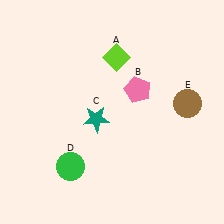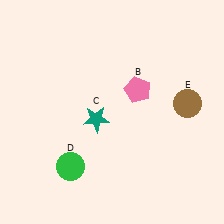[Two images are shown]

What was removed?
The lime diamond (A) was removed in Image 2.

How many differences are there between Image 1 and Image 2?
There is 1 difference between the two images.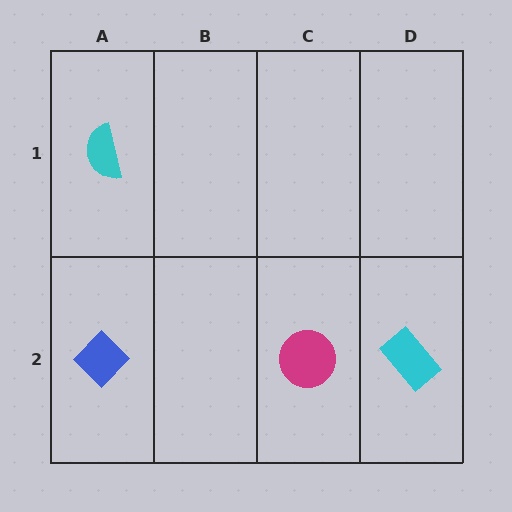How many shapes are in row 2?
3 shapes.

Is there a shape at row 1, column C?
No, that cell is empty.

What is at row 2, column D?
A cyan rectangle.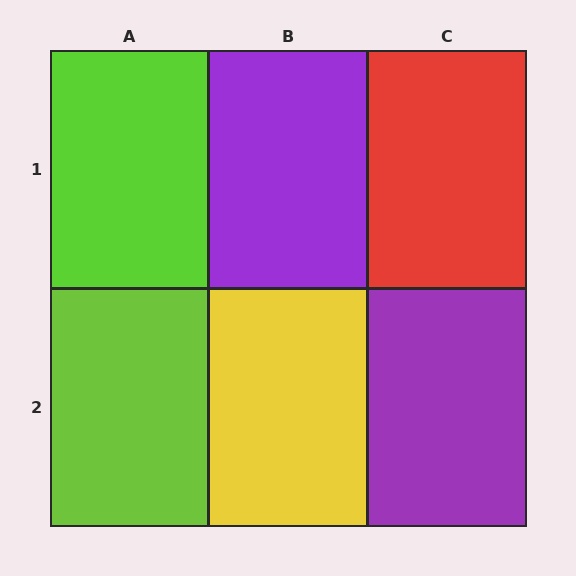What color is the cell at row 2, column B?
Yellow.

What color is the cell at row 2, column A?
Lime.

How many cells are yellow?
1 cell is yellow.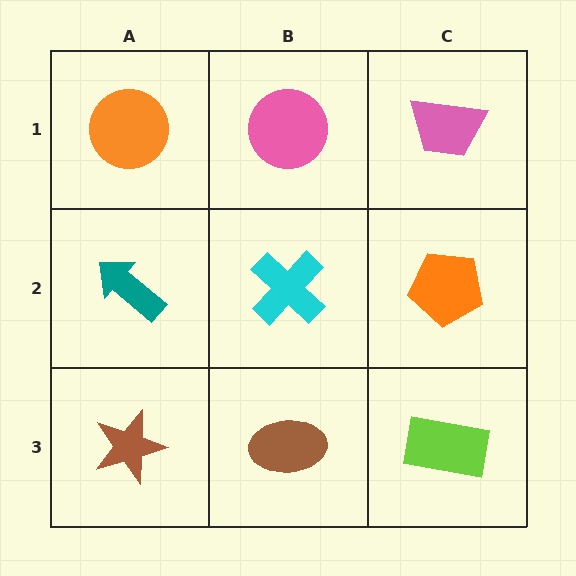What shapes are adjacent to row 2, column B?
A pink circle (row 1, column B), a brown ellipse (row 3, column B), a teal arrow (row 2, column A), an orange pentagon (row 2, column C).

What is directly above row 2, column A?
An orange circle.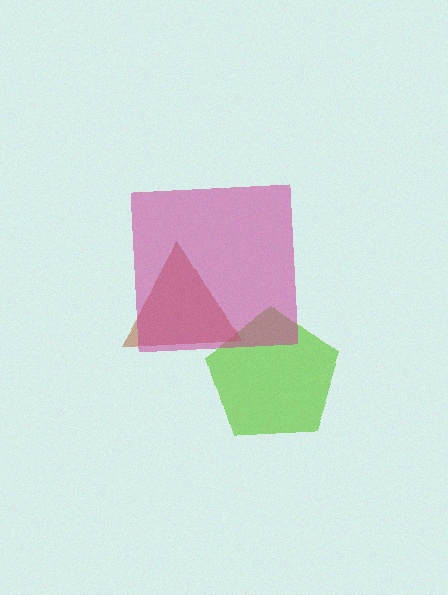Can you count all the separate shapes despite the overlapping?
Yes, there are 3 separate shapes.